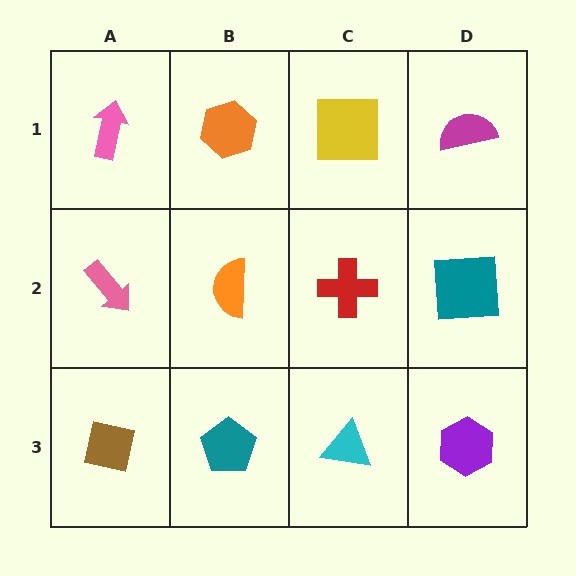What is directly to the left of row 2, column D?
A red cross.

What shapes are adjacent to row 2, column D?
A magenta semicircle (row 1, column D), a purple hexagon (row 3, column D), a red cross (row 2, column C).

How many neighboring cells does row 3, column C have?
3.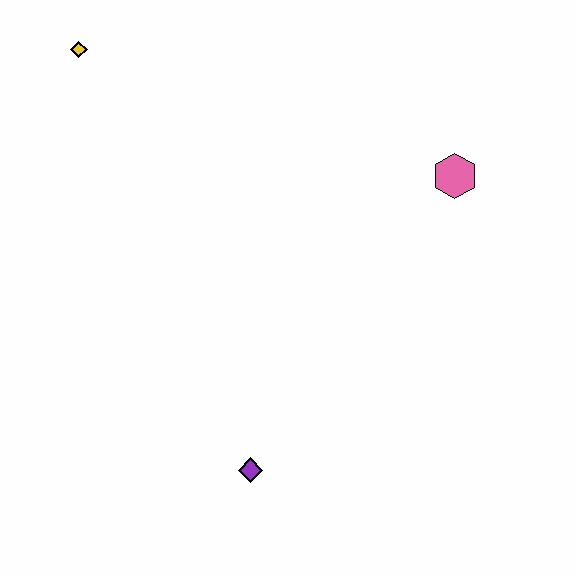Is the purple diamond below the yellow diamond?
Yes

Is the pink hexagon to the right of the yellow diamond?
Yes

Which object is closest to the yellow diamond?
The pink hexagon is closest to the yellow diamond.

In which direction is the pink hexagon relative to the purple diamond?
The pink hexagon is above the purple diamond.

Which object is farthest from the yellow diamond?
The purple diamond is farthest from the yellow diamond.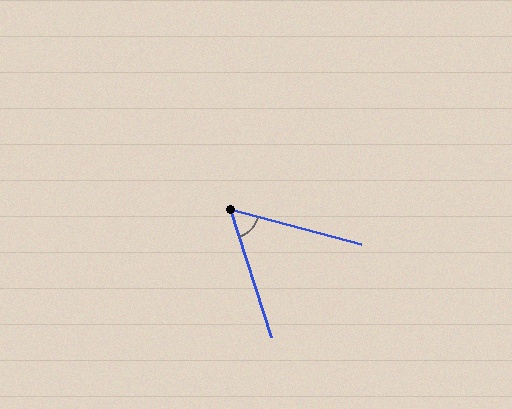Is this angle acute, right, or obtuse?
It is acute.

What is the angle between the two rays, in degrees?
Approximately 57 degrees.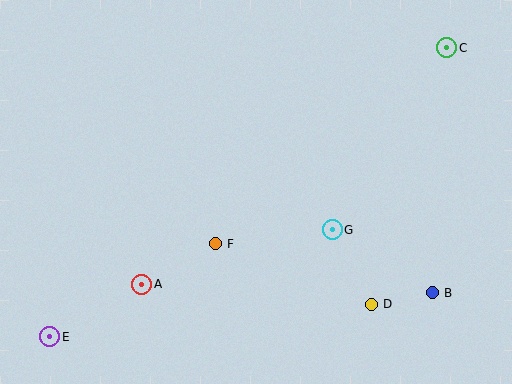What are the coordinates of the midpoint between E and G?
The midpoint between E and G is at (191, 283).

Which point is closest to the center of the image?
Point F at (215, 244) is closest to the center.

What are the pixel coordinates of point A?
Point A is at (142, 284).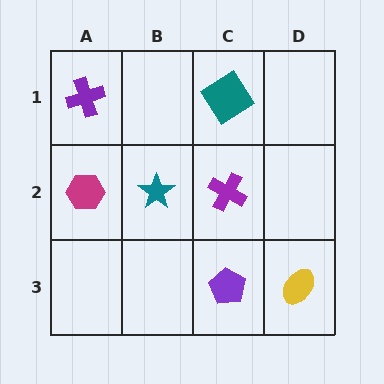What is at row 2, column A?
A magenta hexagon.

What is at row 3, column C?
A purple pentagon.